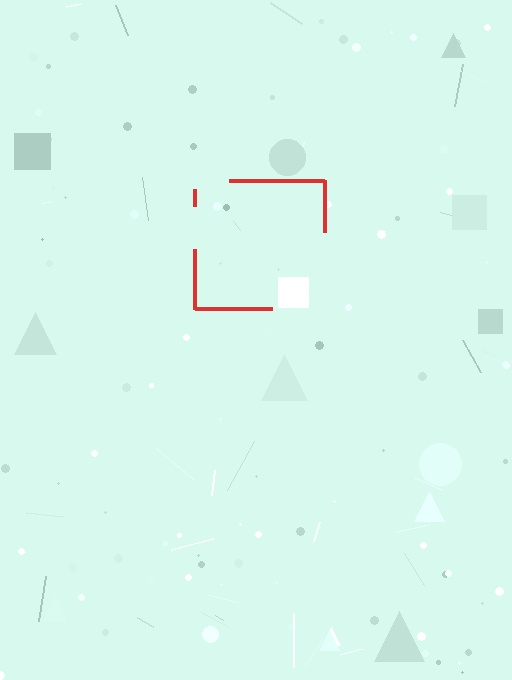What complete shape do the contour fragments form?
The contour fragments form a square.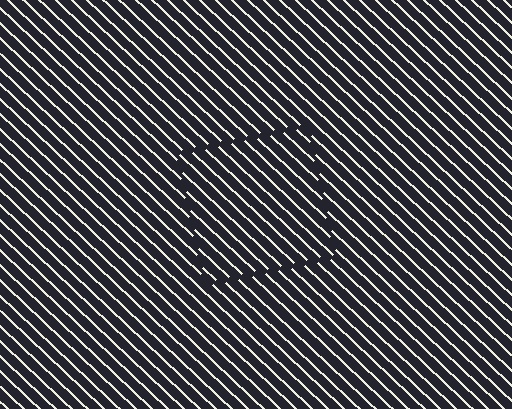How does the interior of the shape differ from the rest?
The interior of the shape contains the same grating, shifted by half a period — the contour is defined by the phase discontinuity where line-ends from the inner and outer gratings abut.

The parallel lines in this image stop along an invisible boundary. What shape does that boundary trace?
An illusory square. The interior of the shape contains the same grating, shifted by half a period — the contour is defined by the phase discontinuity where line-ends from the inner and outer gratings abut.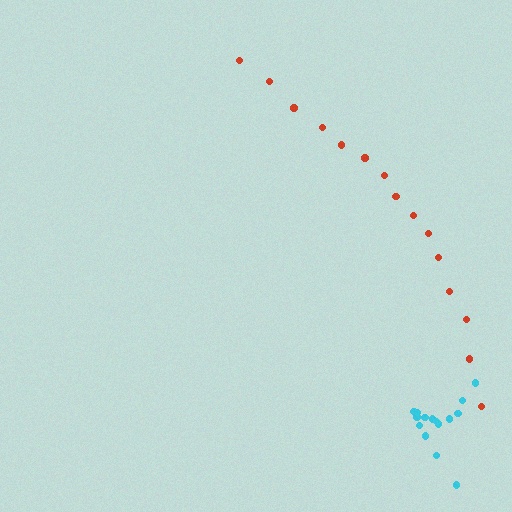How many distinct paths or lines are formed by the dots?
There are 2 distinct paths.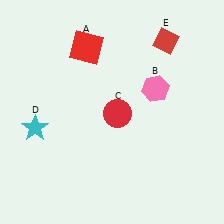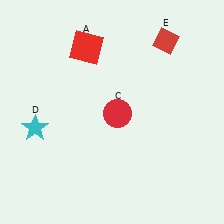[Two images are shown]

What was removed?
The pink hexagon (B) was removed in Image 2.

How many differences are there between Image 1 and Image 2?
There is 1 difference between the two images.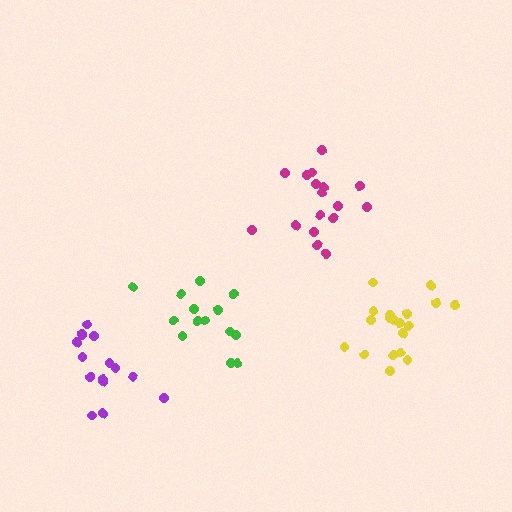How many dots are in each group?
Group 1: 14 dots, Group 2: 17 dots, Group 3: 19 dots, Group 4: 15 dots (65 total).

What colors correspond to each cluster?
The clusters are colored: green, magenta, yellow, purple.